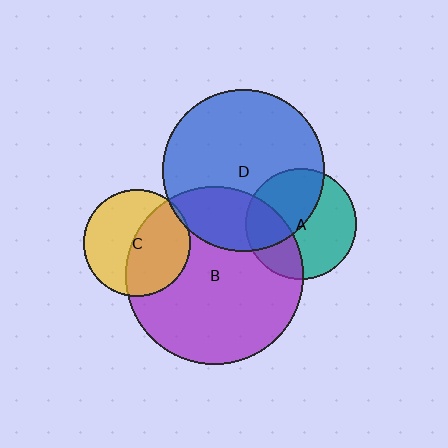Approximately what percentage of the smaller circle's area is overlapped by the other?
Approximately 45%.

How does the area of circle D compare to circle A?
Approximately 2.1 times.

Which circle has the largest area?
Circle B (purple).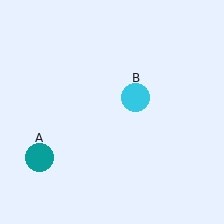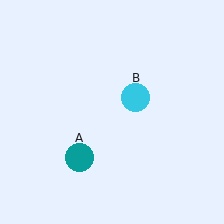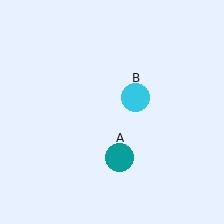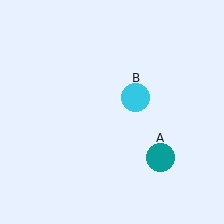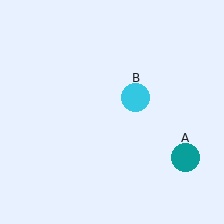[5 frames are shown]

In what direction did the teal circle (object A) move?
The teal circle (object A) moved right.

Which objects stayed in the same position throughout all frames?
Cyan circle (object B) remained stationary.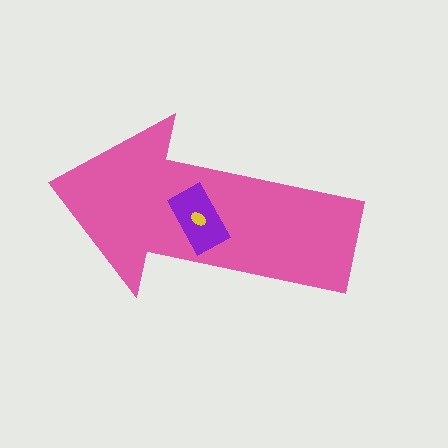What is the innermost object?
The yellow ellipse.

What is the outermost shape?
The pink arrow.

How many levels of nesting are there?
3.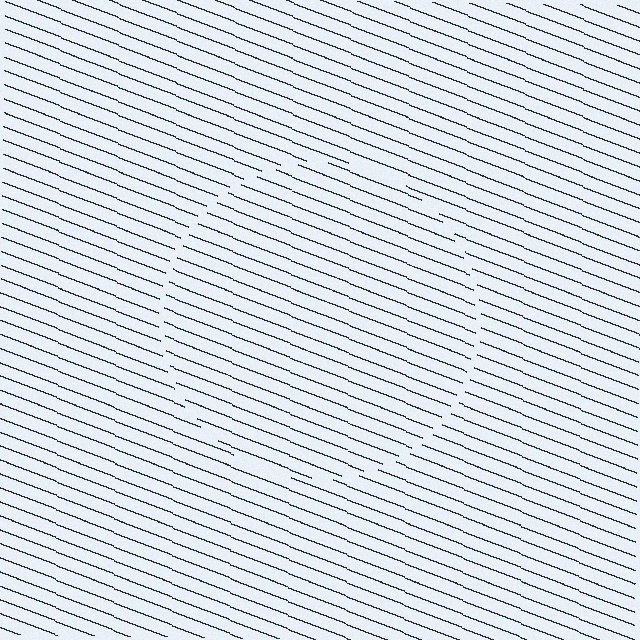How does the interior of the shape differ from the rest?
The interior of the shape contains the same grating, shifted by half a period — the contour is defined by the phase discontinuity where line-ends from the inner and outer gratings abut.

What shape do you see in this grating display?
An illusory circle. The interior of the shape contains the same grating, shifted by half a period — the contour is defined by the phase discontinuity where line-ends from the inner and outer gratings abut.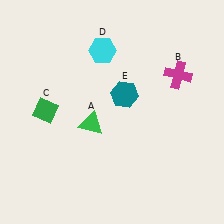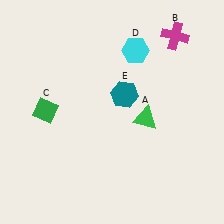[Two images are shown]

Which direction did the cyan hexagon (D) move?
The cyan hexagon (D) moved right.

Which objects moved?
The objects that moved are: the green triangle (A), the magenta cross (B), the cyan hexagon (D).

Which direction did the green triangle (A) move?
The green triangle (A) moved right.